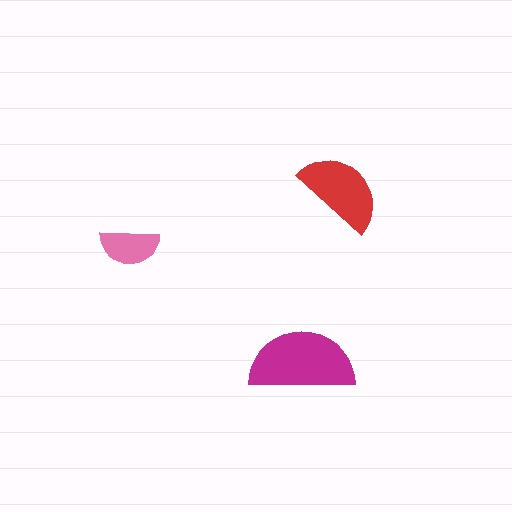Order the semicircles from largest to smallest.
the magenta one, the red one, the pink one.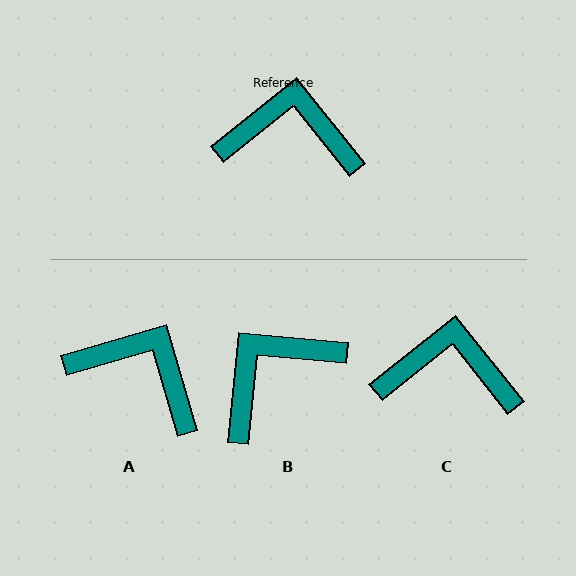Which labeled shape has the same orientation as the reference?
C.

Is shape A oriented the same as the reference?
No, it is off by about 22 degrees.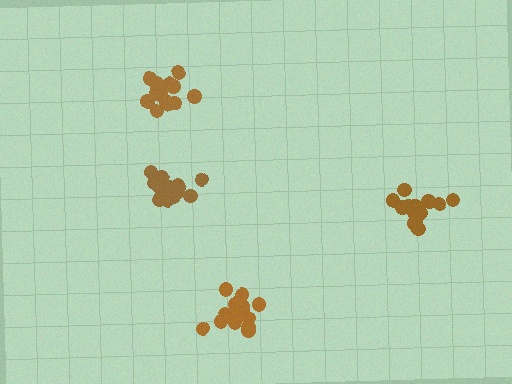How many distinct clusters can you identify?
There are 4 distinct clusters.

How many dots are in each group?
Group 1: 16 dots, Group 2: 17 dots, Group 3: 16 dots, Group 4: 17 dots (66 total).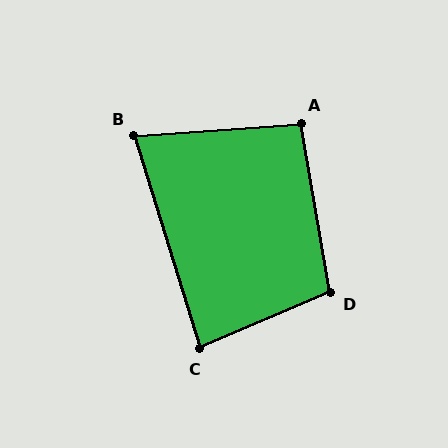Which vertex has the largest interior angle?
D, at approximately 103 degrees.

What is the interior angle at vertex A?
Approximately 96 degrees (obtuse).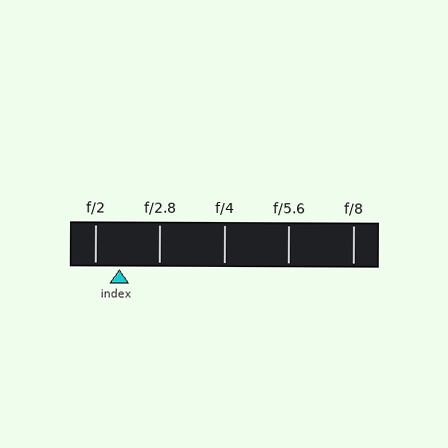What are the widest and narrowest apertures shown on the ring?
The widest aperture shown is f/2 and the narrowest is f/8.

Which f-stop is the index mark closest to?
The index mark is closest to f/2.